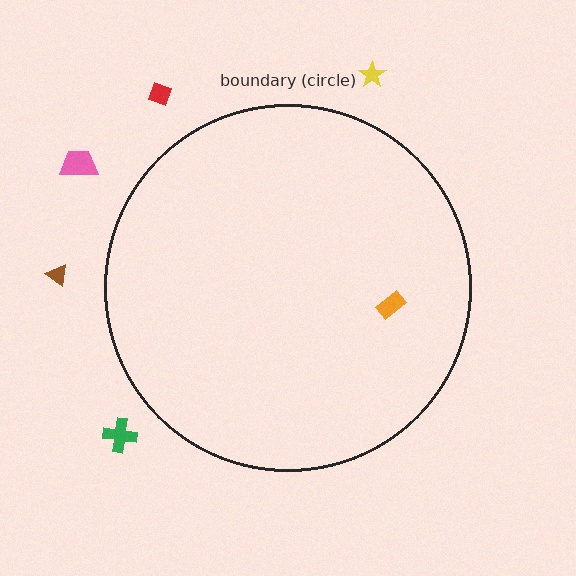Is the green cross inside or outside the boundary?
Outside.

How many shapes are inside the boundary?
1 inside, 5 outside.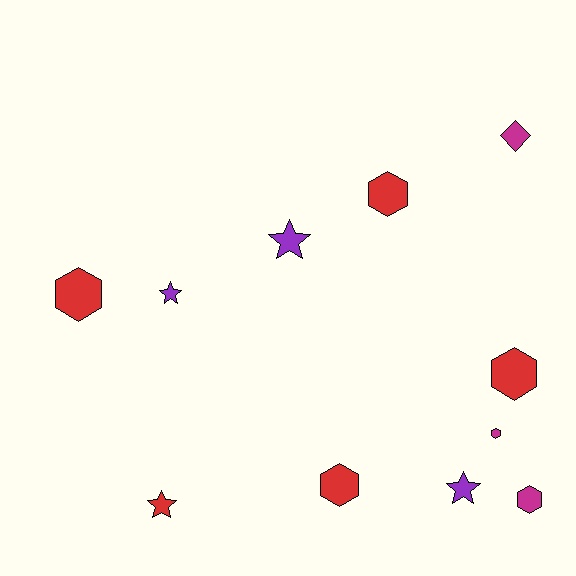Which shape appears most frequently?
Hexagon, with 6 objects.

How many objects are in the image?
There are 11 objects.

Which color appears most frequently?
Red, with 5 objects.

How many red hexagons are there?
There are 4 red hexagons.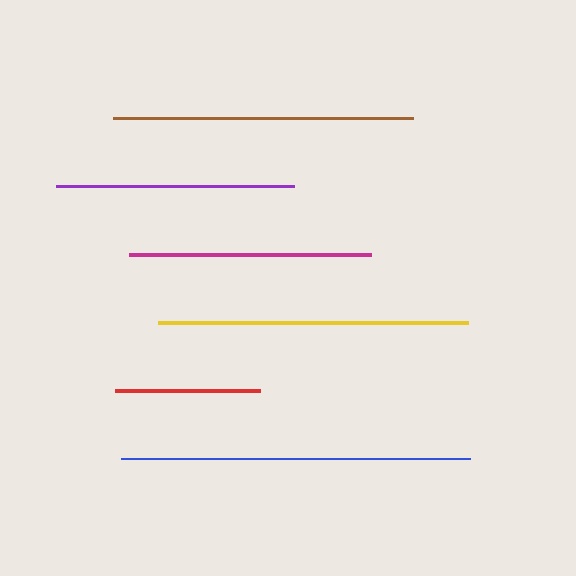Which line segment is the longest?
The blue line is the longest at approximately 349 pixels.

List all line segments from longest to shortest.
From longest to shortest: blue, yellow, brown, magenta, purple, red.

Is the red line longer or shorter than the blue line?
The blue line is longer than the red line.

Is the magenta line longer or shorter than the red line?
The magenta line is longer than the red line.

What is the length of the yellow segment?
The yellow segment is approximately 310 pixels long.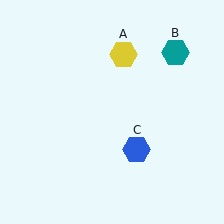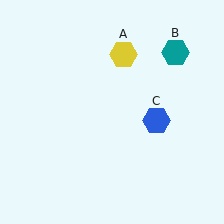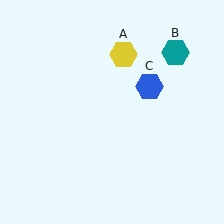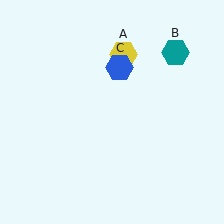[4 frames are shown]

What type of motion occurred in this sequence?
The blue hexagon (object C) rotated counterclockwise around the center of the scene.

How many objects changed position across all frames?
1 object changed position: blue hexagon (object C).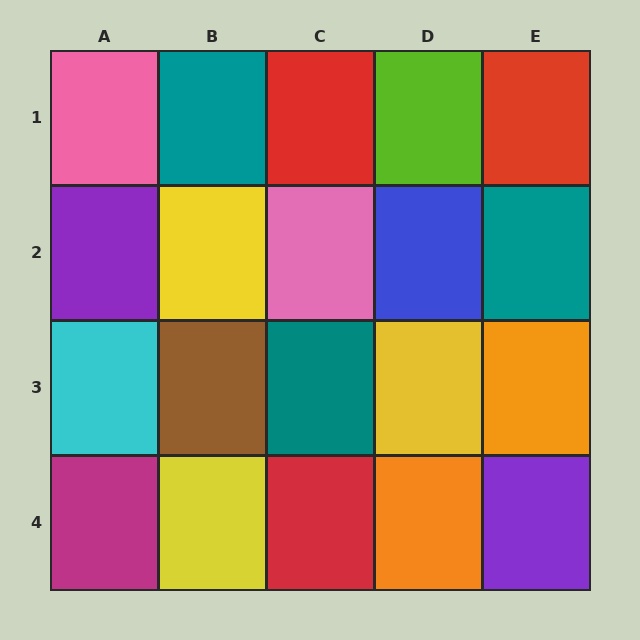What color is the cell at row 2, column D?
Blue.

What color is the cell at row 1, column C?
Red.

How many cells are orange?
2 cells are orange.